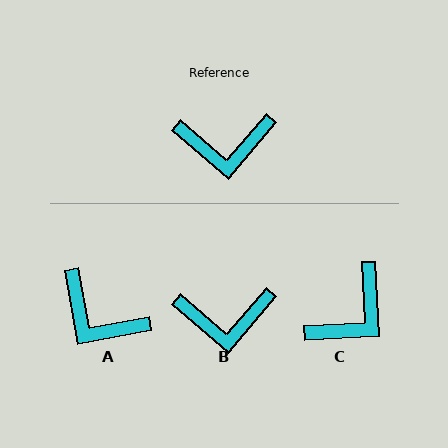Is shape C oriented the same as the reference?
No, it is off by about 43 degrees.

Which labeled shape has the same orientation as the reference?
B.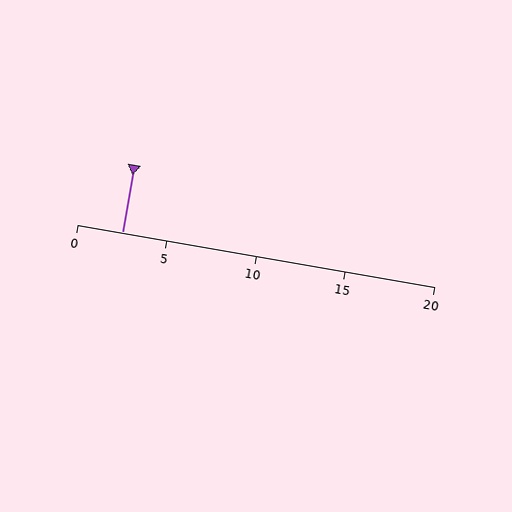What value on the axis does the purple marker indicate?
The marker indicates approximately 2.5.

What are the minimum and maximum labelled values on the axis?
The axis runs from 0 to 20.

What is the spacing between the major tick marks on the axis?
The major ticks are spaced 5 apart.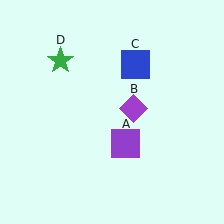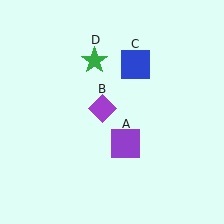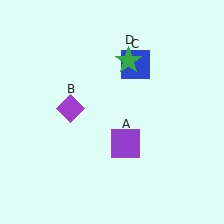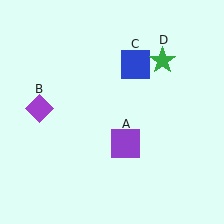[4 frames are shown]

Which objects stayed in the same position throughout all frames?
Purple square (object A) and blue square (object C) remained stationary.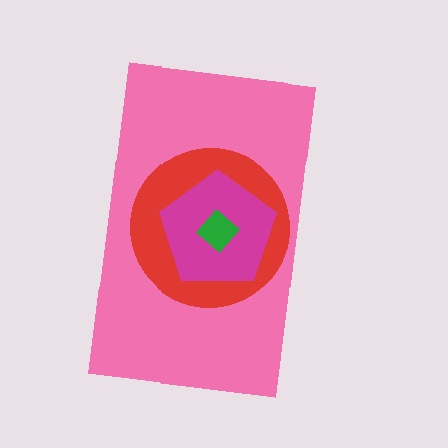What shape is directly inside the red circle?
The magenta pentagon.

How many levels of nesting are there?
4.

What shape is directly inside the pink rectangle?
The red circle.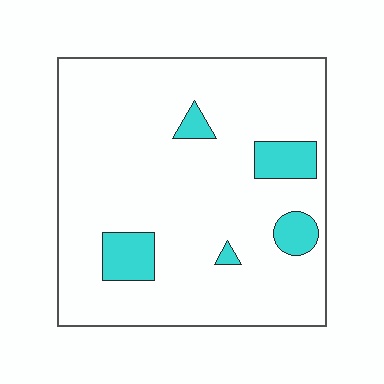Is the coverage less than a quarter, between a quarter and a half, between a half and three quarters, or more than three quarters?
Less than a quarter.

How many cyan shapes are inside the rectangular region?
5.